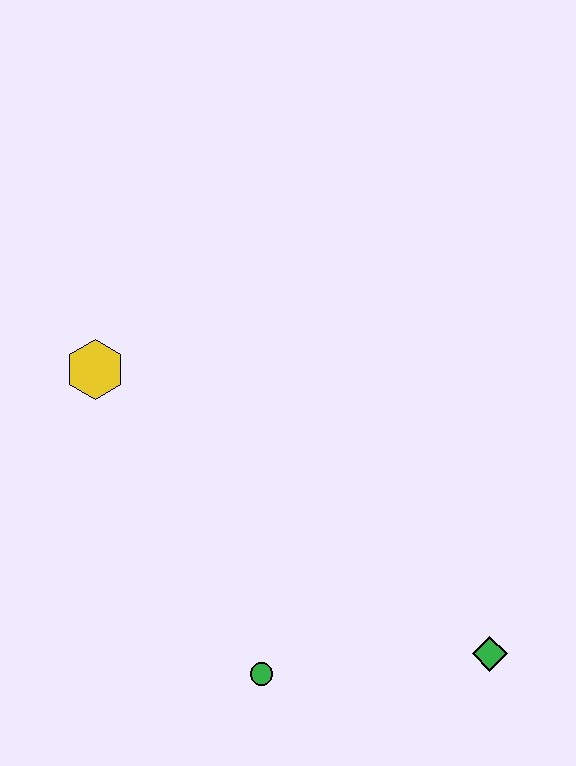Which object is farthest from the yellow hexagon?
The green diamond is farthest from the yellow hexagon.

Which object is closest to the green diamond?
The green circle is closest to the green diamond.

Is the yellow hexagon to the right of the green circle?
No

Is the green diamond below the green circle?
No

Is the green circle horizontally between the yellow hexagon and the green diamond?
Yes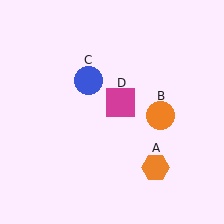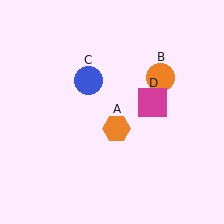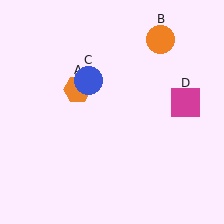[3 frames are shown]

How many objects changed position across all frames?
3 objects changed position: orange hexagon (object A), orange circle (object B), magenta square (object D).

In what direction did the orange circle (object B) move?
The orange circle (object B) moved up.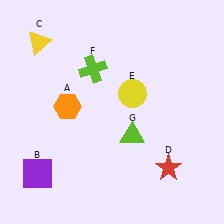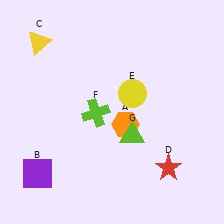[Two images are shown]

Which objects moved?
The objects that moved are: the orange hexagon (A), the lime cross (F).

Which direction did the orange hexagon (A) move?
The orange hexagon (A) moved right.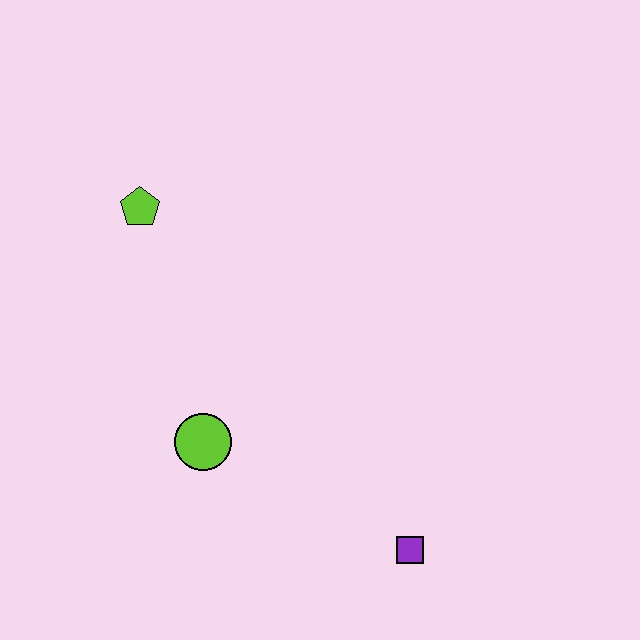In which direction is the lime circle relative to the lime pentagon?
The lime circle is below the lime pentagon.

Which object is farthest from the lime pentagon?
The purple square is farthest from the lime pentagon.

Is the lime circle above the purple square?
Yes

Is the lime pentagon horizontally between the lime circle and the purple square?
No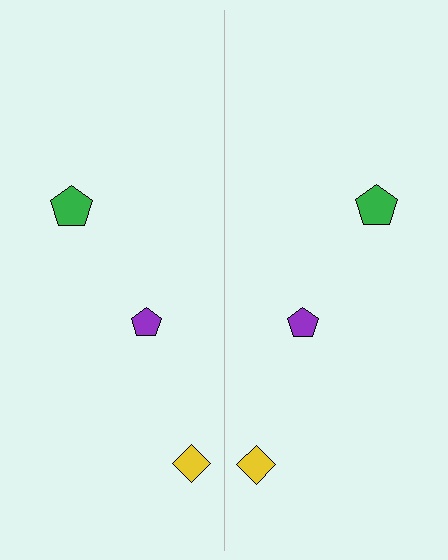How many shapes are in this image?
There are 6 shapes in this image.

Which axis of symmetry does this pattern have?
The pattern has a vertical axis of symmetry running through the center of the image.